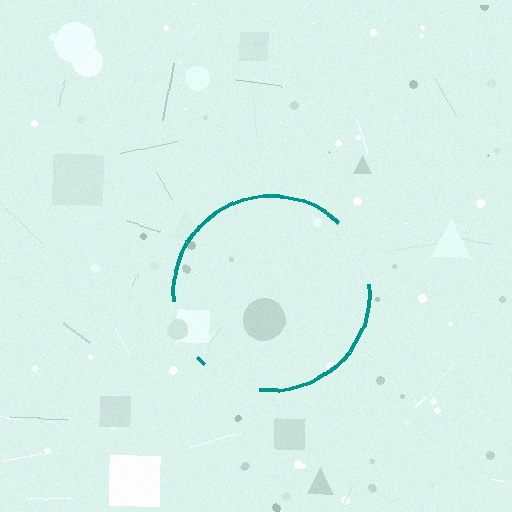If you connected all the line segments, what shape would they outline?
They would outline a circle.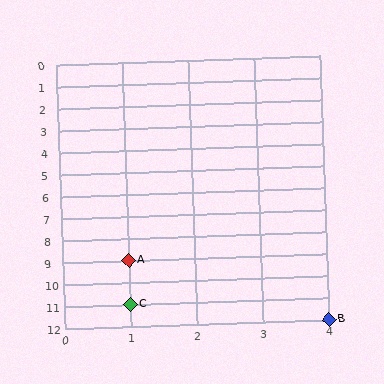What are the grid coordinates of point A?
Point A is at grid coordinates (1, 9).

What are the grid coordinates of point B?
Point B is at grid coordinates (4, 12).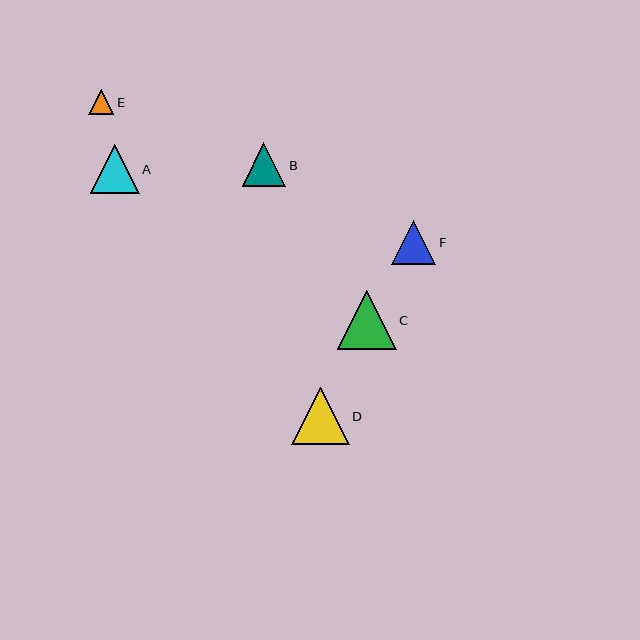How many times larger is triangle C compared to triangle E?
Triangle C is approximately 2.3 times the size of triangle E.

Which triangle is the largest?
Triangle C is the largest with a size of approximately 59 pixels.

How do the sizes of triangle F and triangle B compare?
Triangle F and triangle B are approximately the same size.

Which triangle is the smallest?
Triangle E is the smallest with a size of approximately 26 pixels.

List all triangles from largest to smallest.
From largest to smallest: C, D, A, F, B, E.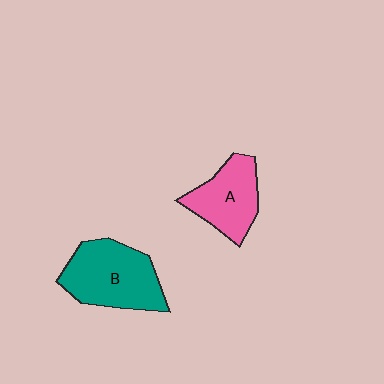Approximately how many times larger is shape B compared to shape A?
Approximately 1.3 times.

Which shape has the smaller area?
Shape A (pink).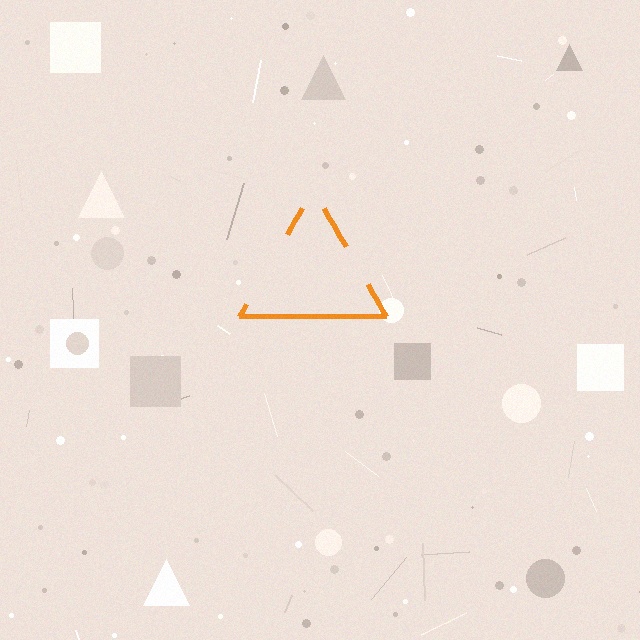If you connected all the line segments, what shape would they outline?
They would outline a triangle.